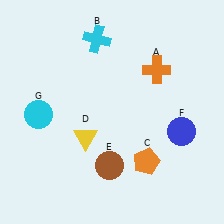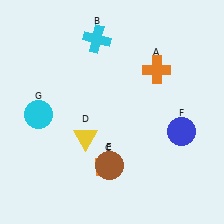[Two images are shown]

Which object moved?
The orange pentagon (C) moved left.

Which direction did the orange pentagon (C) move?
The orange pentagon (C) moved left.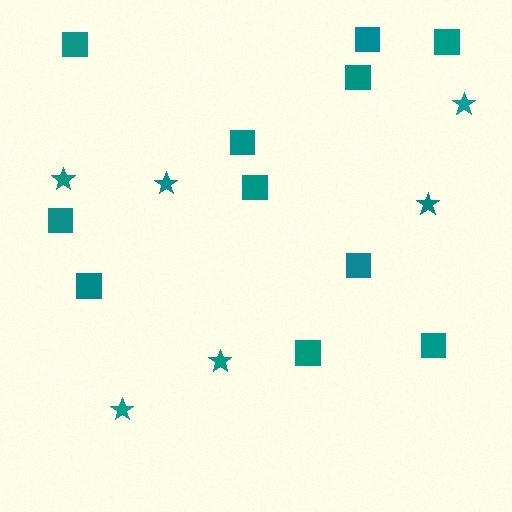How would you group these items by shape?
There are 2 groups: one group of squares (11) and one group of stars (6).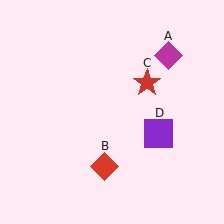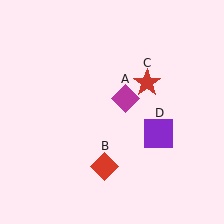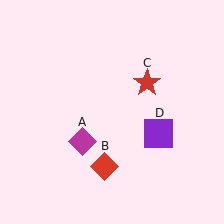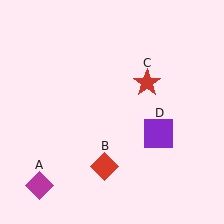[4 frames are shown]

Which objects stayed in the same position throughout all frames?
Red diamond (object B) and red star (object C) and purple square (object D) remained stationary.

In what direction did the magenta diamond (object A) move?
The magenta diamond (object A) moved down and to the left.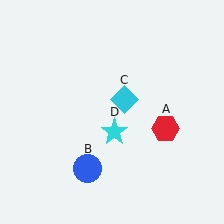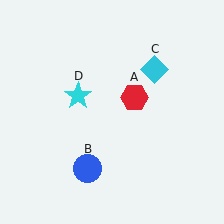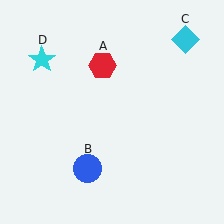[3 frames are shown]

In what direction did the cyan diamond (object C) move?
The cyan diamond (object C) moved up and to the right.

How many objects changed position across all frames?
3 objects changed position: red hexagon (object A), cyan diamond (object C), cyan star (object D).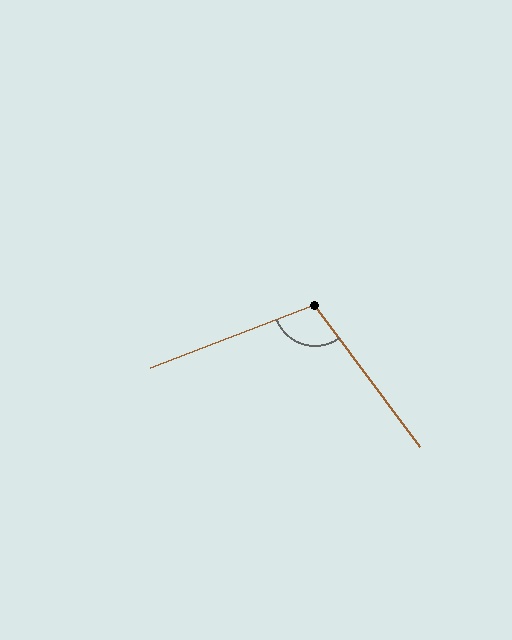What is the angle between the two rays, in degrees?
Approximately 105 degrees.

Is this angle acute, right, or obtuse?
It is obtuse.